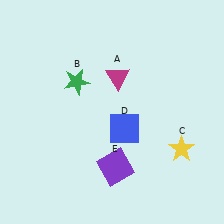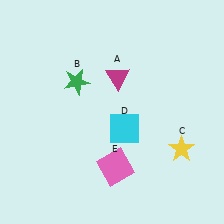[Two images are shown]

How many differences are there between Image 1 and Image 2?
There are 2 differences between the two images.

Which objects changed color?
D changed from blue to cyan. E changed from purple to pink.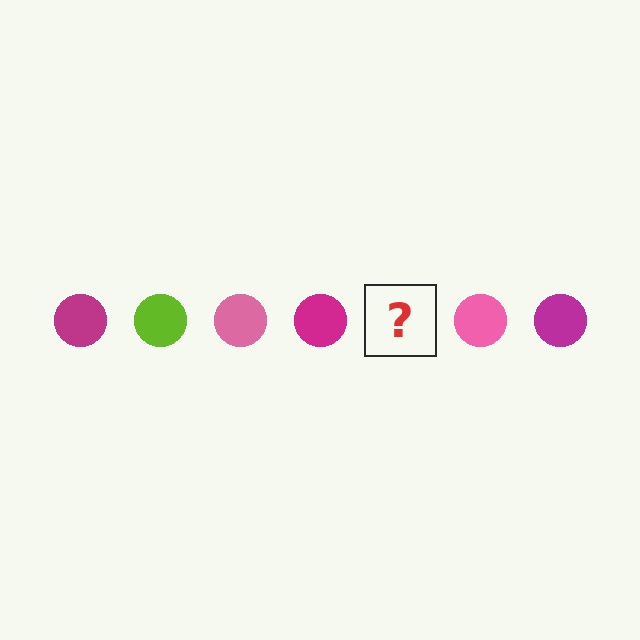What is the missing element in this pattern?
The missing element is a lime circle.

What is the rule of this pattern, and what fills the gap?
The rule is that the pattern cycles through magenta, lime, pink circles. The gap should be filled with a lime circle.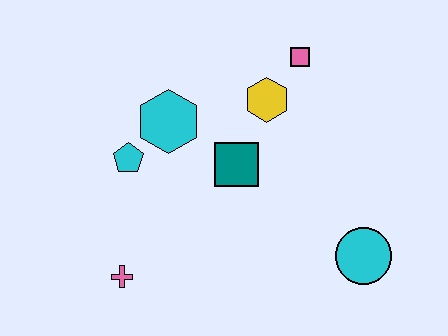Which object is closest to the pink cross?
The cyan pentagon is closest to the pink cross.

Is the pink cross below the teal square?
Yes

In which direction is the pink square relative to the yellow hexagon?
The pink square is above the yellow hexagon.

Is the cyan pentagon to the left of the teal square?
Yes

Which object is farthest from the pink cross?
The pink square is farthest from the pink cross.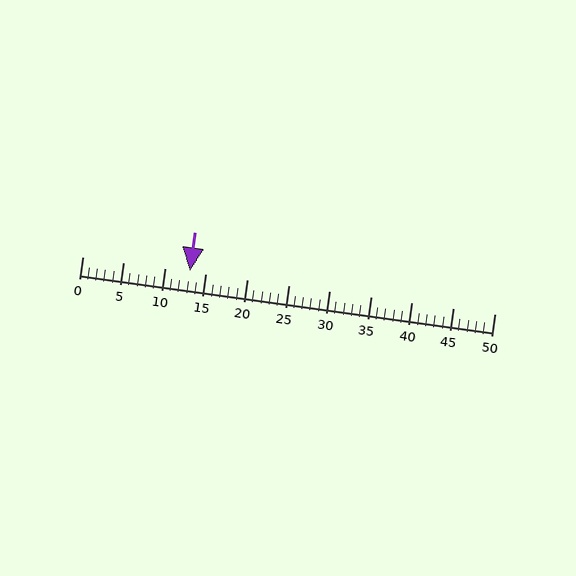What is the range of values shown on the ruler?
The ruler shows values from 0 to 50.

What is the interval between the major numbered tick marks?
The major tick marks are spaced 5 units apart.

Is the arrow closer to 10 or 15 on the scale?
The arrow is closer to 15.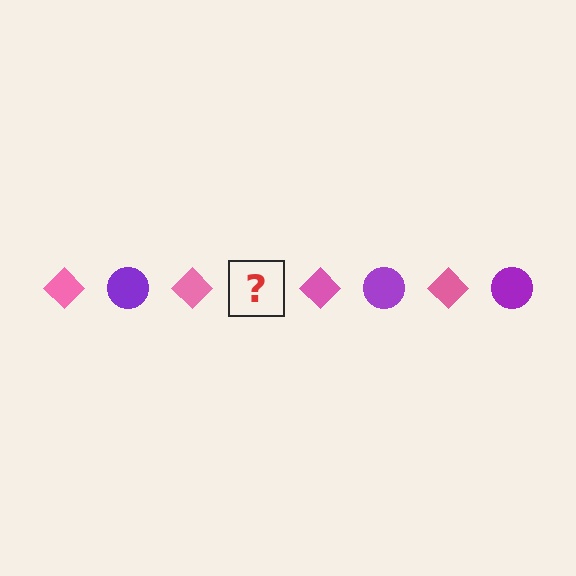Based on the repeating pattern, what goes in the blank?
The blank should be a purple circle.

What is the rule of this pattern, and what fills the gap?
The rule is that the pattern alternates between pink diamond and purple circle. The gap should be filled with a purple circle.